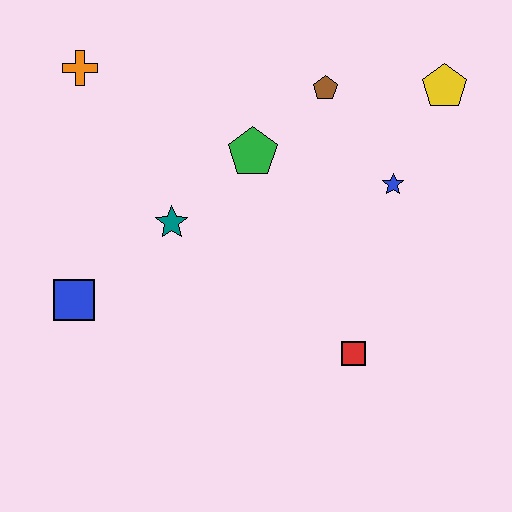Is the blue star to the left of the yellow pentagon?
Yes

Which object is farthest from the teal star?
The yellow pentagon is farthest from the teal star.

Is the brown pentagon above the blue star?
Yes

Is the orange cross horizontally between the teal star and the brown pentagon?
No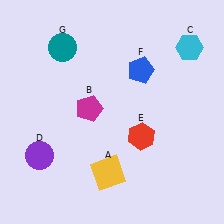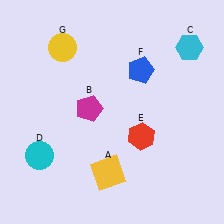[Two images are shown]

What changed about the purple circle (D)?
In Image 1, D is purple. In Image 2, it changed to cyan.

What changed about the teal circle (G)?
In Image 1, G is teal. In Image 2, it changed to yellow.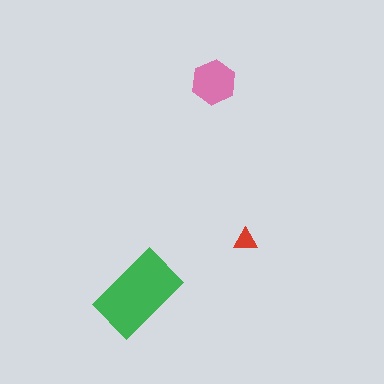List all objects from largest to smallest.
The green rectangle, the pink hexagon, the red triangle.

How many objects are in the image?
There are 3 objects in the image.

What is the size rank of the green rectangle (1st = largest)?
1st.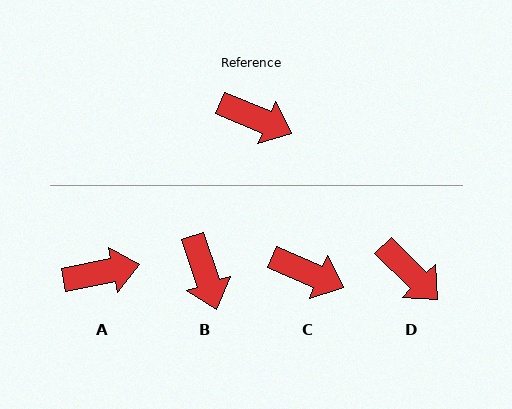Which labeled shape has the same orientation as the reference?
C.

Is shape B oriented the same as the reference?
No, it is off by about 48 degrees.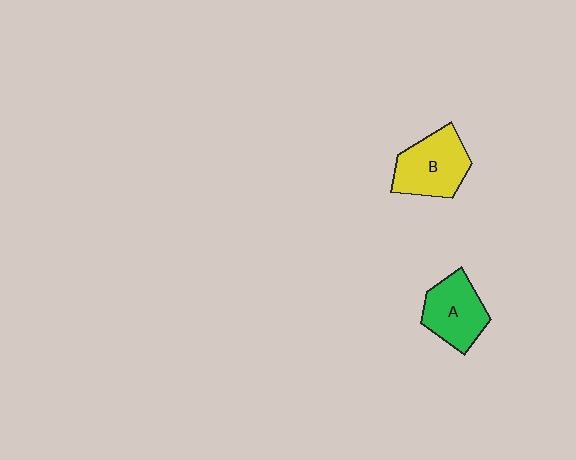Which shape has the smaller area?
Shape A (green).